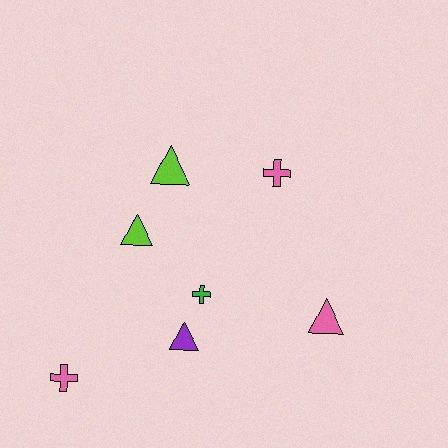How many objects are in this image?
There are 7 objects.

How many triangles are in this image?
There are 4 triangles.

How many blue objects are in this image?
There are no blue objects.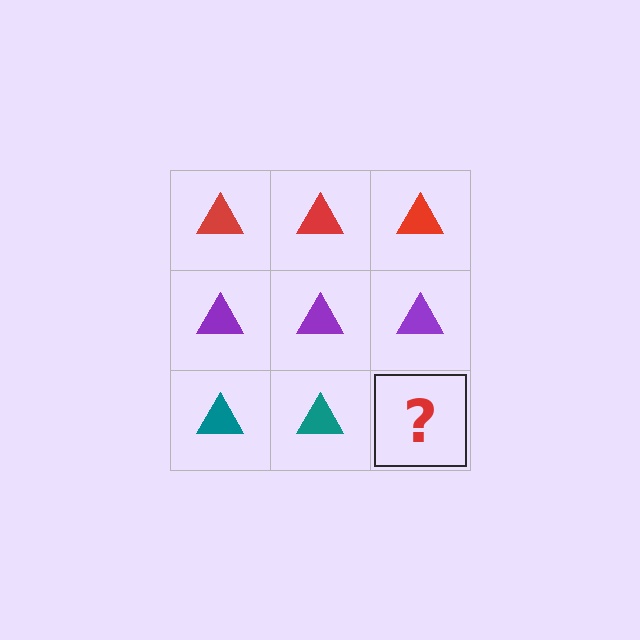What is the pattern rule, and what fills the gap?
The rule is that each row has a consistent color. The gap should be filled with a teal triangle.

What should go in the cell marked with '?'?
The missing cell should contain a teal triangle.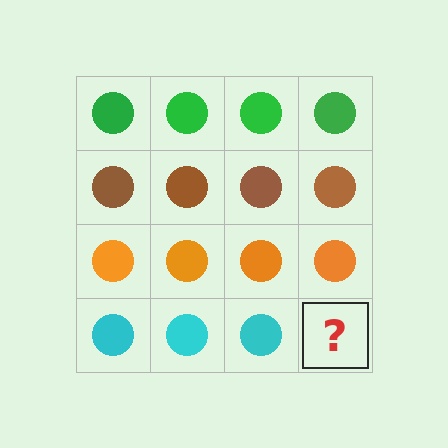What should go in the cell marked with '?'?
The missing cell should contain a cyan circle.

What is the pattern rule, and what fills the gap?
The rule is that each row has a consistent color. The gap should be filled with a cyan circle.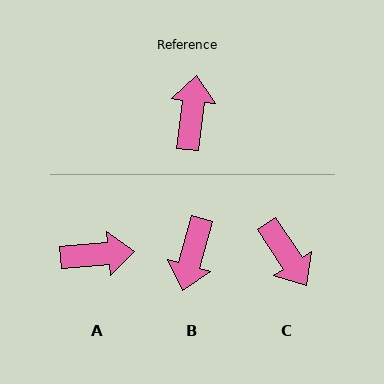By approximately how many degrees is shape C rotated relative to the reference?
Approximately 141 degrees clockwise.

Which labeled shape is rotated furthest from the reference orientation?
B, about 171 degrees away.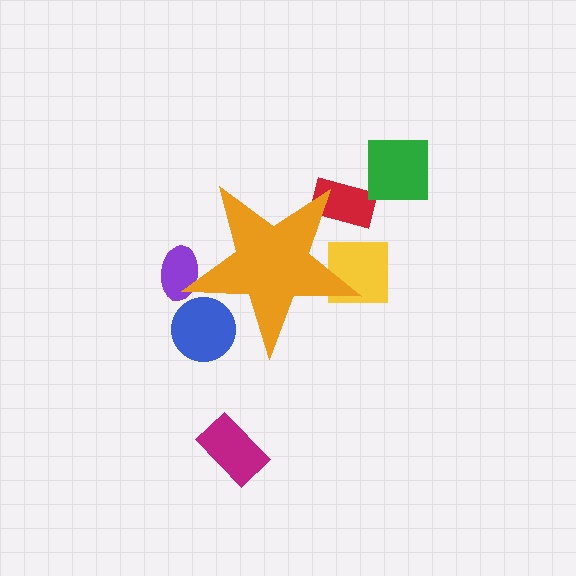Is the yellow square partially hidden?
Yes, the yellow square is partially hidden behind the orange star.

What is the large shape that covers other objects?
An orange star.